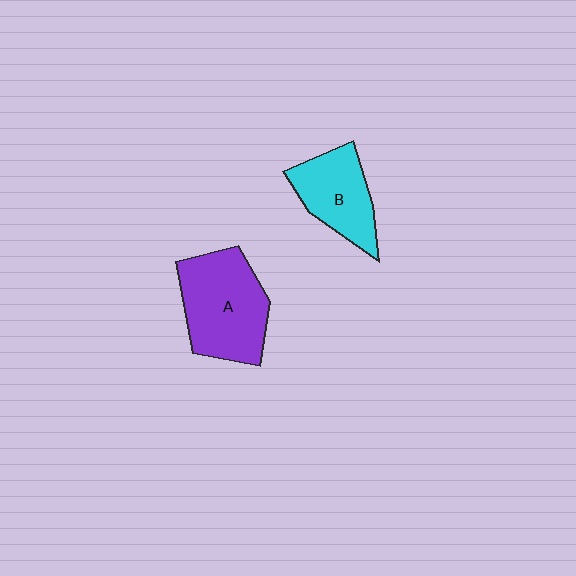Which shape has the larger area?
Shape A (purple).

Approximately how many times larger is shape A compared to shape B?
Approximately 1.4 times.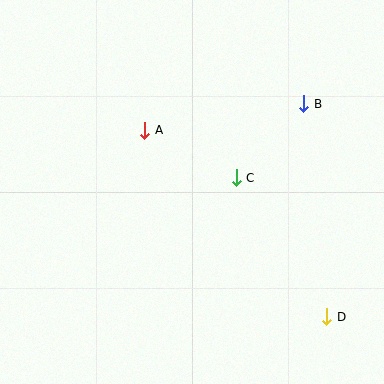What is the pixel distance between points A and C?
The distance between A and C is 103 pixels.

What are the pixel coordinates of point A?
Point A is at (144, 130).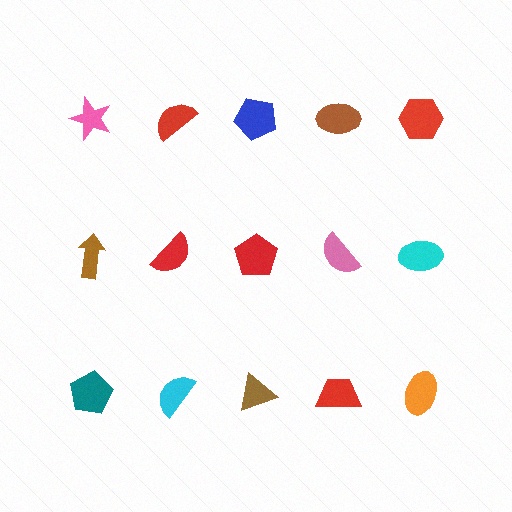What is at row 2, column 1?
A brown arrow.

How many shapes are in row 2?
5 shapes.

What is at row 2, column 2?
A red semicircle.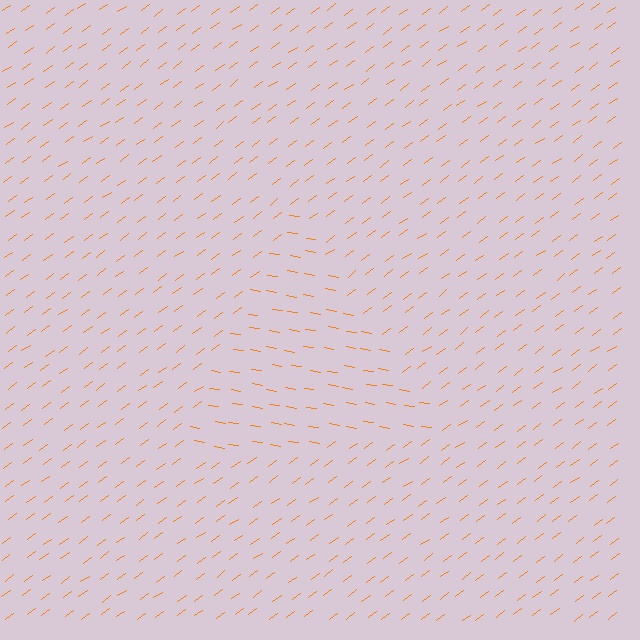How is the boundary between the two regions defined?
The boundary is defined purely by a change in line orientation (approximately 45 degrees difference). All lines are the same color and thickness.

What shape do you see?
I see a triangle.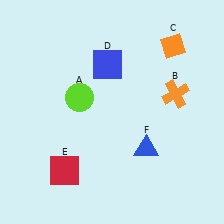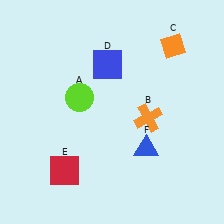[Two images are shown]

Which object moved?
The orange cross (B) moved left.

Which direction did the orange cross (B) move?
The orange cross (B) moved left.